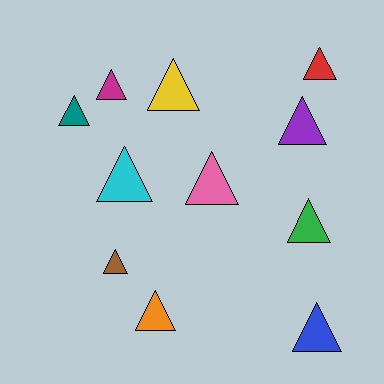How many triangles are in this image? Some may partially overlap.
There are 11 triangles.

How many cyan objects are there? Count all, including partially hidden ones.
There is 1 cyan object.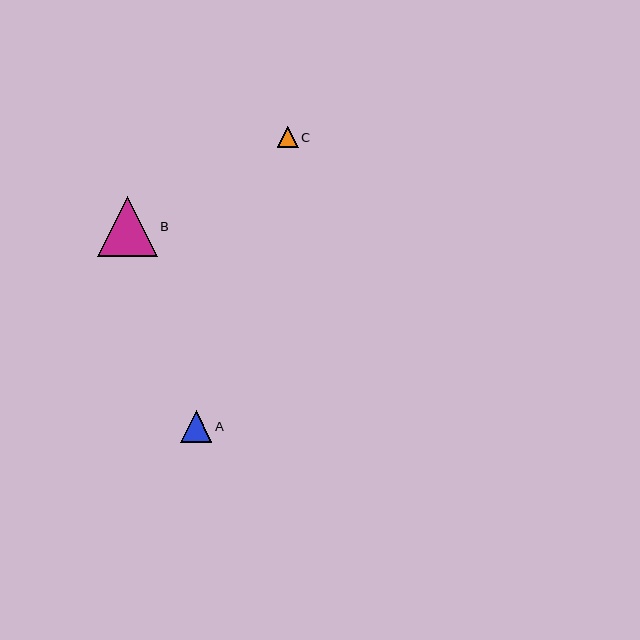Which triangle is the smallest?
Triangle C is the smallest with a size of approximately 21 pixels.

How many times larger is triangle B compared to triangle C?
Triangle B is approximately 2.9 times the size of triangle C.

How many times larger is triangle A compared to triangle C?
Triangle A is approximately 1.5 times the size of triangle C.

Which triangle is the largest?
Triangle B is the largest with a size of approximately 60 pixels.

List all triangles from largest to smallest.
From largest to smallest: B, A, C.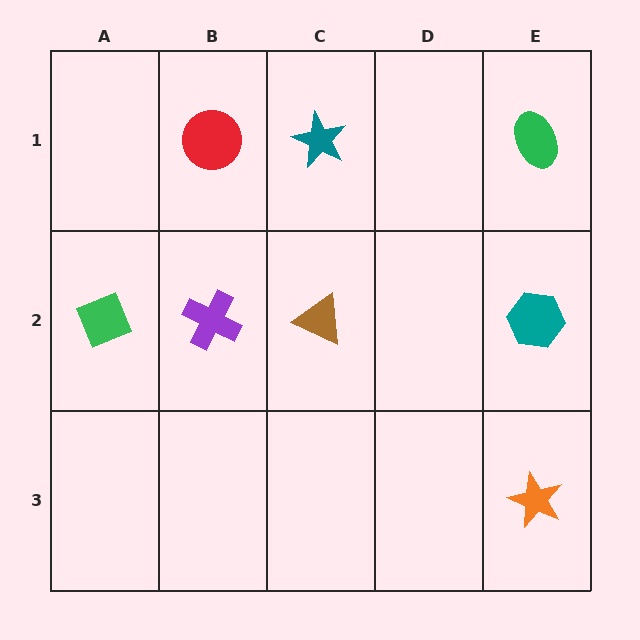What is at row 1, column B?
A red circle.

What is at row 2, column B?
A purple cross.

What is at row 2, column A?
A green diamond.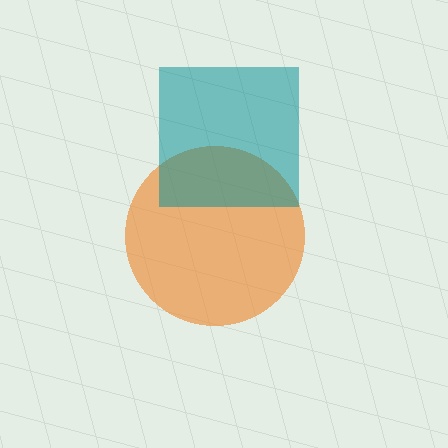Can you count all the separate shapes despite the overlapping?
Yes, there are 2 separate shapes.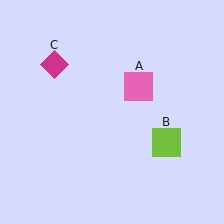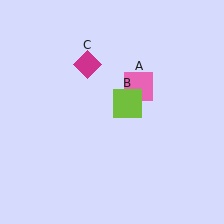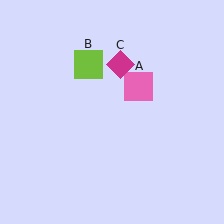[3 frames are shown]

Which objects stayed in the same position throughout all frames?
Pink square (object A) remained stationary.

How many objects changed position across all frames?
2 objects changed position: lime square (object B), magenta diamond (object C).